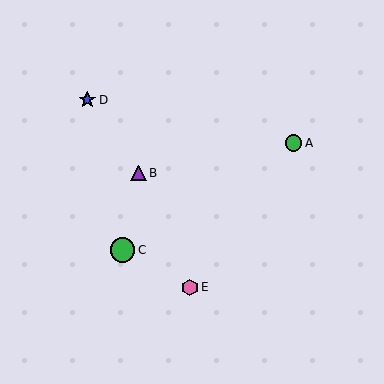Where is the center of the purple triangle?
The center of the purple triangle is at (139, 173).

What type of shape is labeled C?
Shape C is a green circle.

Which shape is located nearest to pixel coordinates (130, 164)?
The purple triangle (labeled B) at (139, 173) is nearest to that location.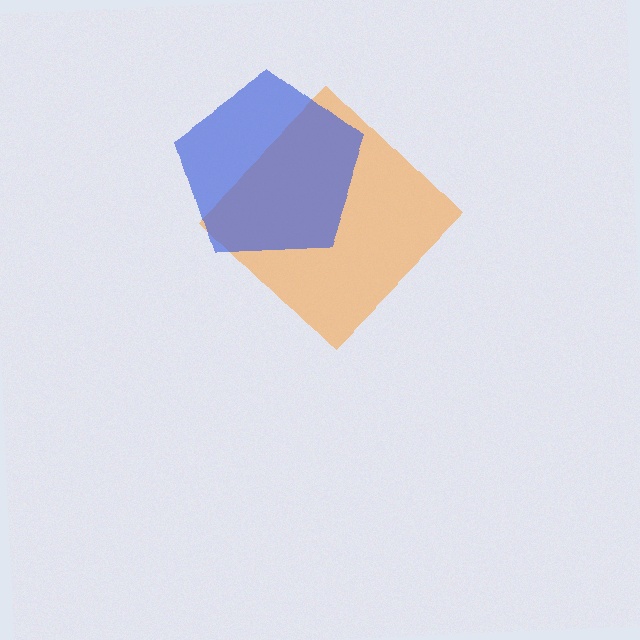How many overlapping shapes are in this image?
There are 2 overlapping shapes in the image.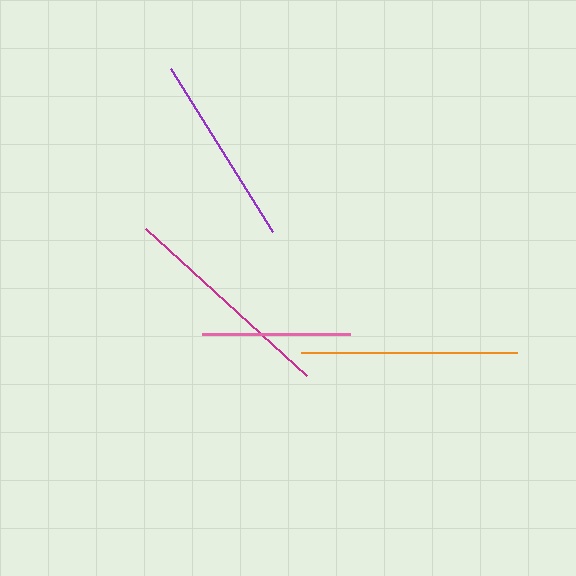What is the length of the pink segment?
The pink segment is approximately 148 pixels long.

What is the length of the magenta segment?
The magenta segment is approximately 218 pixels long.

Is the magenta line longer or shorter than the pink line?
The magenta line is longer than the pink line.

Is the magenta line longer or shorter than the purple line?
The magenta line is longer than the purple line.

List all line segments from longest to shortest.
From longest to shortest: magenta, orange, purple, pink.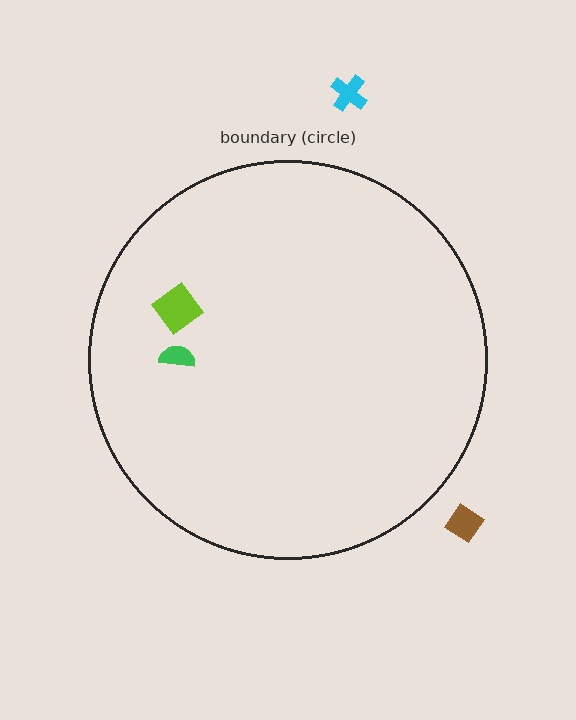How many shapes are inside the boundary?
2 inside, 2 outside.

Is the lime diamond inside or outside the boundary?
Inside.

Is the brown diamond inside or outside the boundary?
Outside.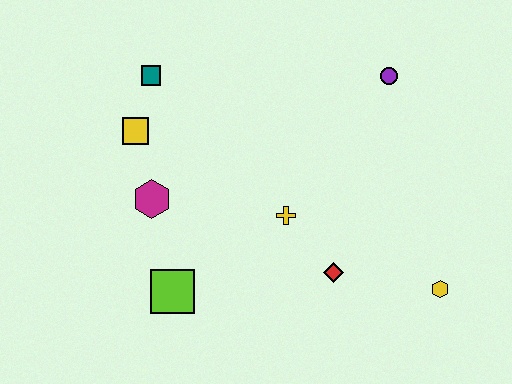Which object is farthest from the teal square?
The yellow hexagon is farthest from the teal square.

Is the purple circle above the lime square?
Yes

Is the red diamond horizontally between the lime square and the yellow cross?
No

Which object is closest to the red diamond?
The yellow cross is closest to the red diamond.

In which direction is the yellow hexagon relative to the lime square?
The yellow hexagon is to the right of the lime square.